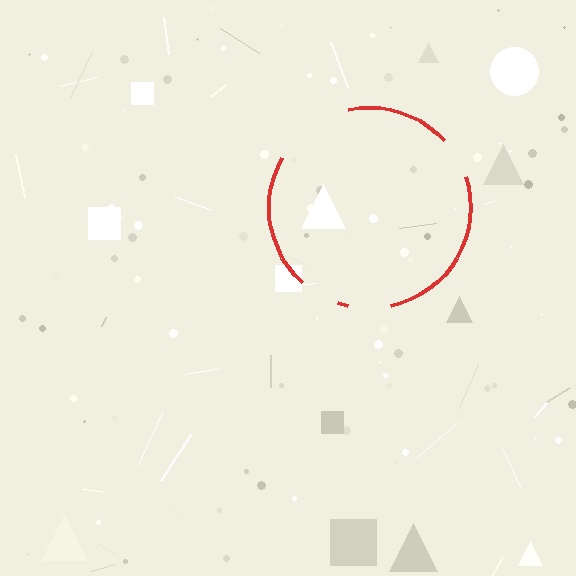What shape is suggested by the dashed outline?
The dashed outline suggests a circle.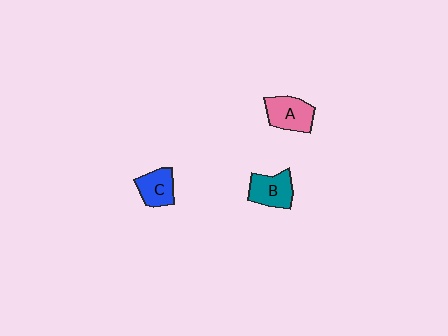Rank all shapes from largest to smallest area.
From largest to smallest: A (pink), B (teal), C (blue).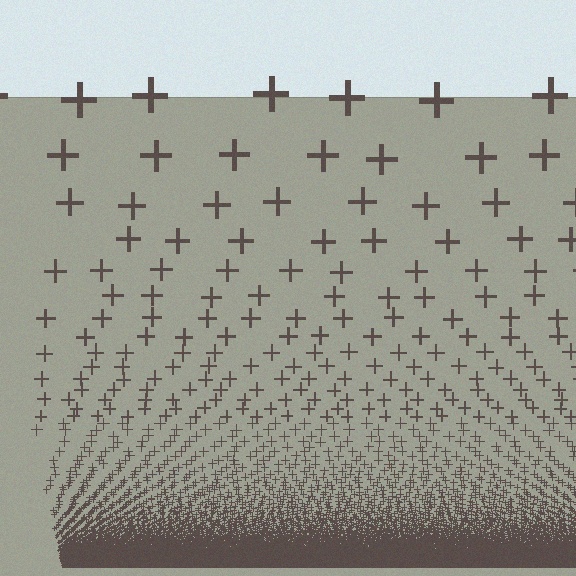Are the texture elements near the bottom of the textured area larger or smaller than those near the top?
Smaller. The gradient is inverted — elements near the bottom are smaller and denser.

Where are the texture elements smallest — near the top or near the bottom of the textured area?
Near the bottom.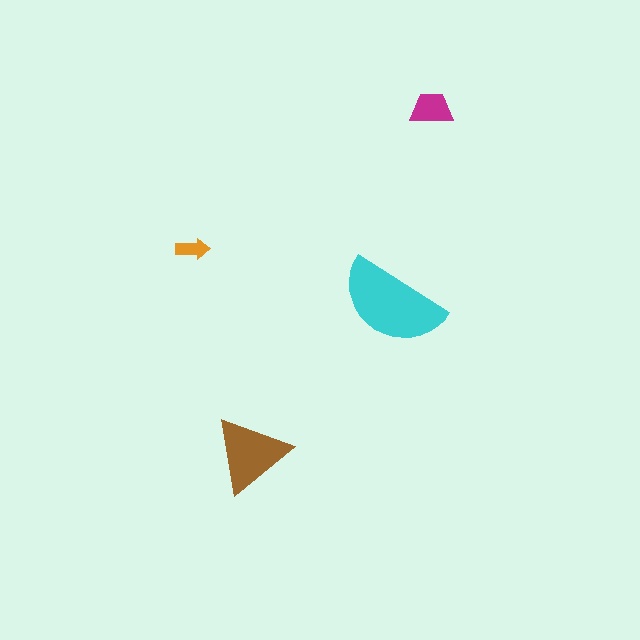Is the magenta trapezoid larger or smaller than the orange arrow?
Larger.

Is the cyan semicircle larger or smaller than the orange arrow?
Larger.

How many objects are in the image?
There are 4 objects in the image.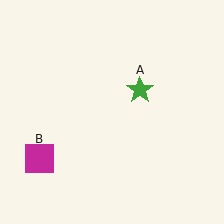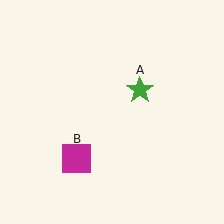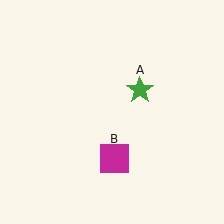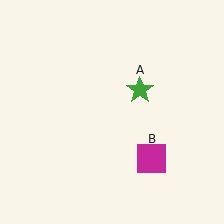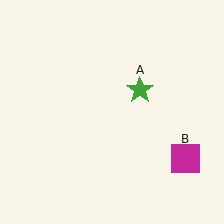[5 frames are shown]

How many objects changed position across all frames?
1 object changed position: magenta square (object B).